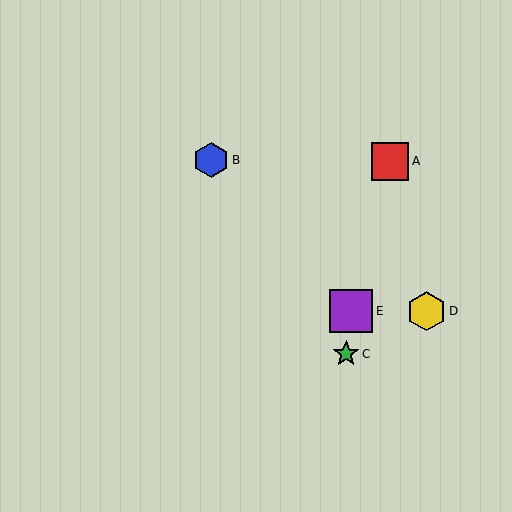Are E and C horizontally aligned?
No, E is at y≈311 and C is at y≈354.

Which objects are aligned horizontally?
Objects D, E are aligned horizontally.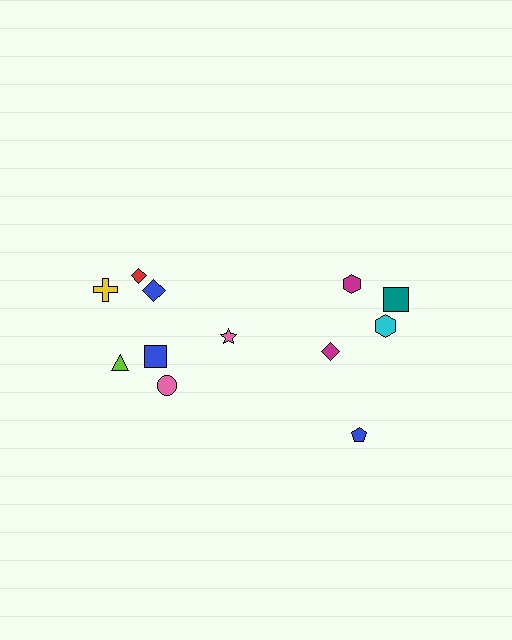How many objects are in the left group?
There are 7 objects.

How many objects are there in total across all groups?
There are 12 objects.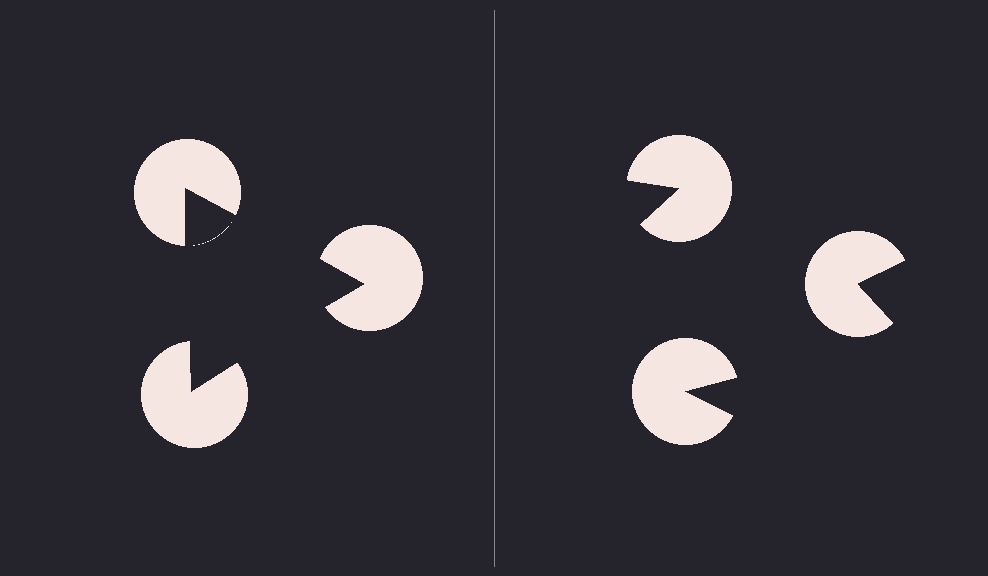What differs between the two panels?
The pac-man discs are positioned identically on both sides; only the wedge orientations differ. On the left they align to a triangle; on the right they are misaligned.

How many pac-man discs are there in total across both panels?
6 — 3 on each side.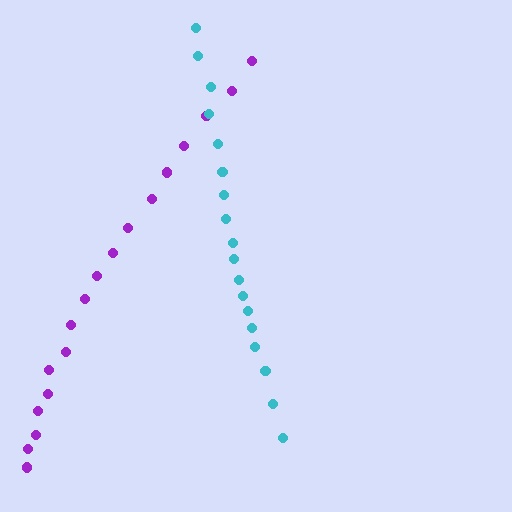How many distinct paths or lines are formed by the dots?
There are 2 distinct paths.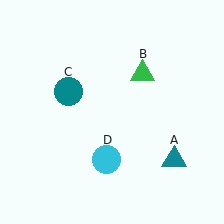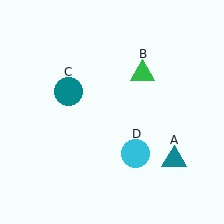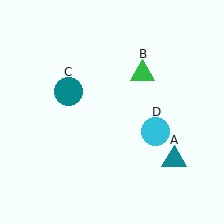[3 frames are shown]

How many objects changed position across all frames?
1 object changed position: cyan circle (object D).